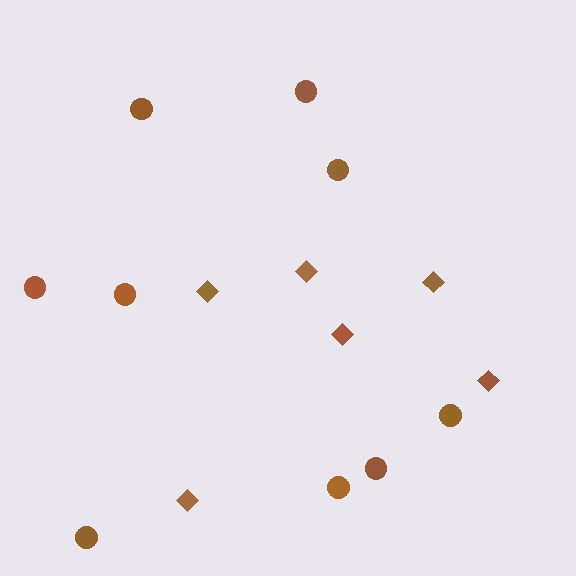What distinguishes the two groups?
There are 2 groups: one group of diamonds (6) and one group of circles (9).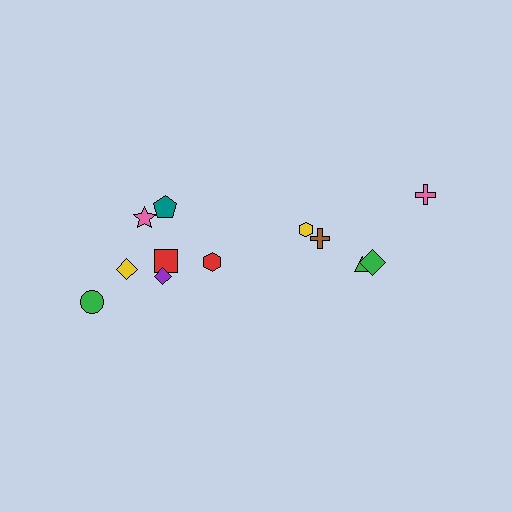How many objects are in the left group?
There are 7 objects.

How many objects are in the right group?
There are 5 objects.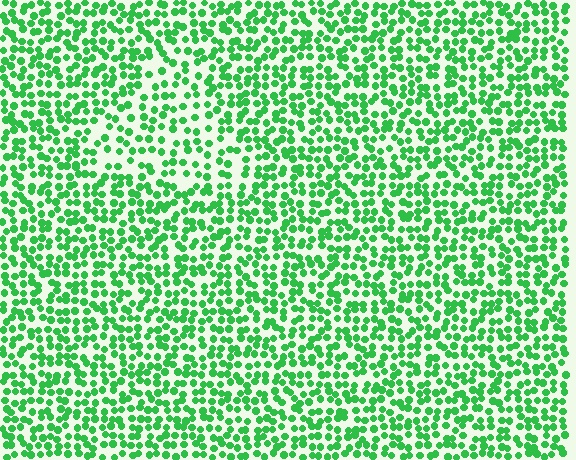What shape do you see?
I see a triangle.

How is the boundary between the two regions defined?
The boundary is defined by a change in element density (approximately 1.6x ratio). All elements are the same color, size, and shape.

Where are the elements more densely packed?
The elements are more densely packed outside the triangle boundary.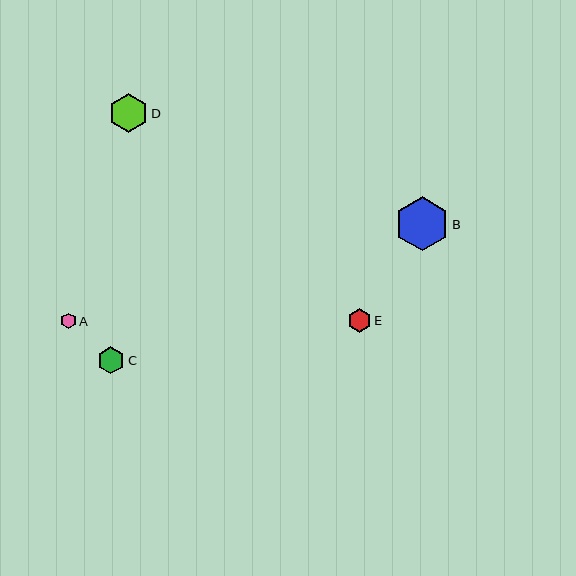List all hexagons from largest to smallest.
From largest to smallest: B, D, C, E, A.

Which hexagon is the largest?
Hexagon B is the largest with a size of approximately 54 pixels.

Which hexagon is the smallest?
Hexagon A is the smallest with a size of approximately 16 pixels.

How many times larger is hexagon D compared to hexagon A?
Hexagon D is approximately 2.5 times the size of hexagon A.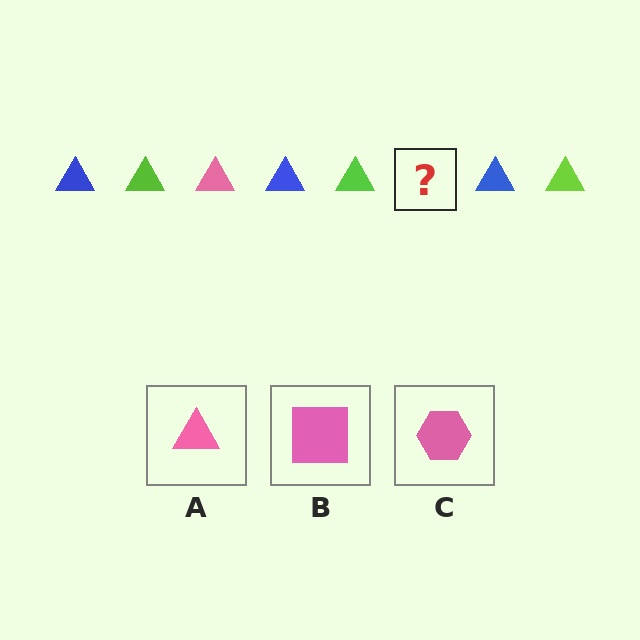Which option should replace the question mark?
Option A.